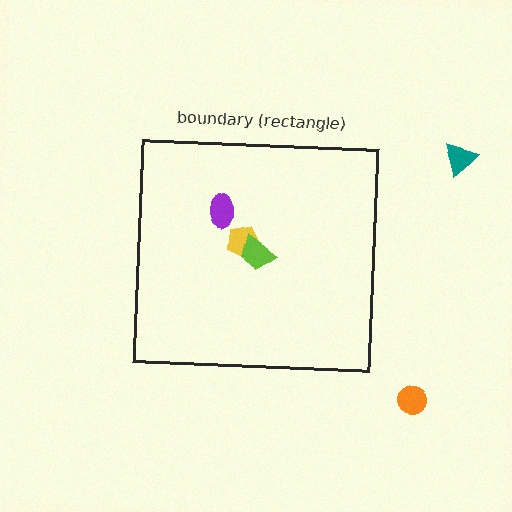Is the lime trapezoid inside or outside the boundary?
Inside.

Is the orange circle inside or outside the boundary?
Outside.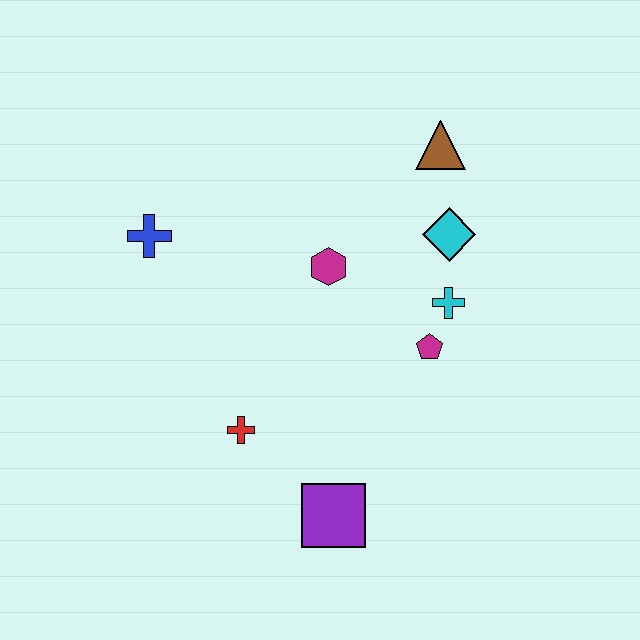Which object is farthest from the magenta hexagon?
The purple square is farthest from the magenta hexagon.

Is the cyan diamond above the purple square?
Yes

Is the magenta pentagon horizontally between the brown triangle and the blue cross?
Yes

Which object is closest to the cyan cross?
The magenta pentagon is closest to the cyan cross.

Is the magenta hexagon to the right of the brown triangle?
No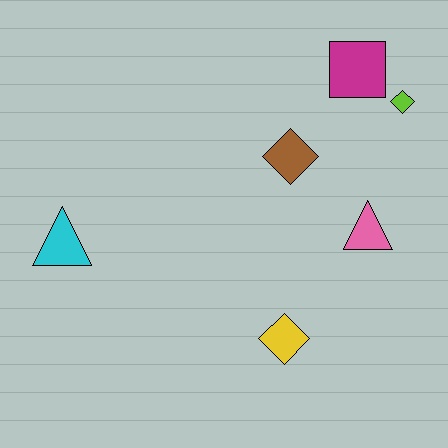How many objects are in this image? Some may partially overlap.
There are 6 objects.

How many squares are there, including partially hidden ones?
There is 1 square.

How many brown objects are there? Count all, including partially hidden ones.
There is 1 brown object.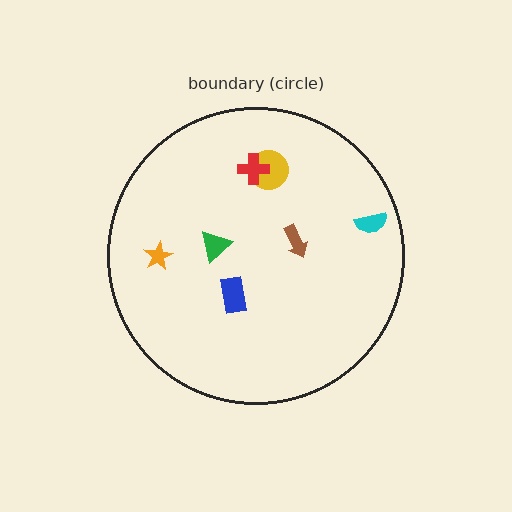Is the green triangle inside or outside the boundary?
Inside.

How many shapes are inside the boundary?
7 inside, 0 outside.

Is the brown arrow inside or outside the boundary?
Inside.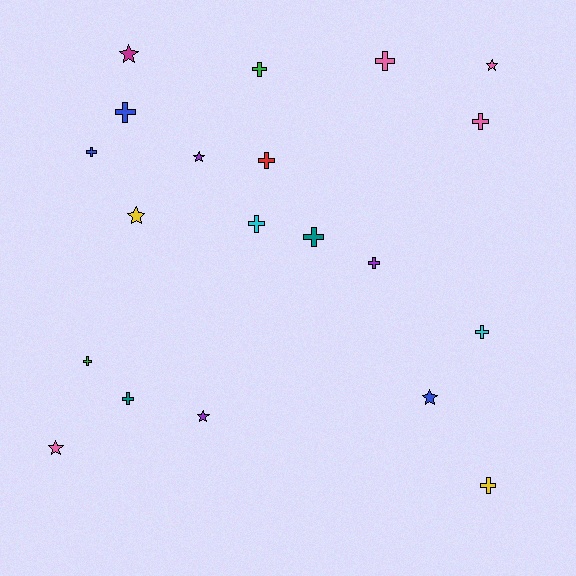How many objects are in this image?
There are 20 objects.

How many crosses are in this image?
There are 13 crosses.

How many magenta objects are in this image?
There is 1 magenta object.